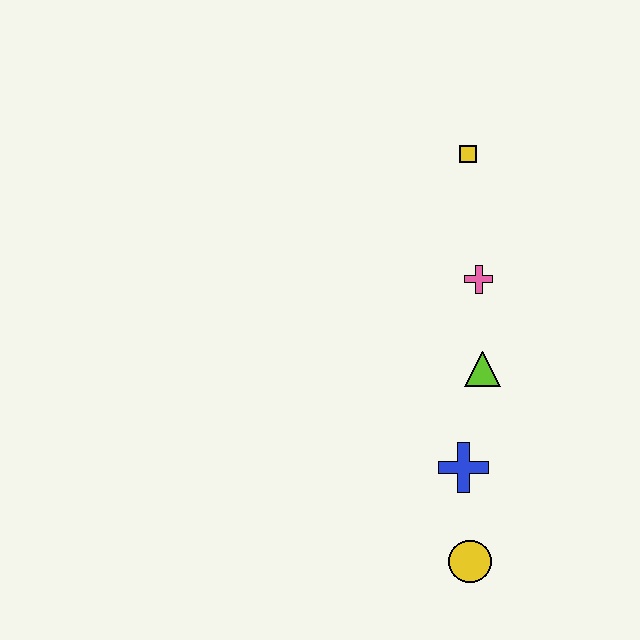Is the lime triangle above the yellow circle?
Yes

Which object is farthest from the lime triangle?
The yellow square is farthest from the lime triangle.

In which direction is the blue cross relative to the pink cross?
The blue cross is below the pink cross.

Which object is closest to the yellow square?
The pink cross is closest to the yellow square.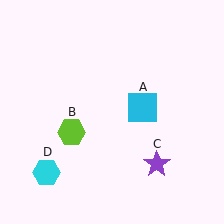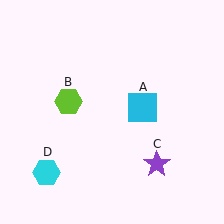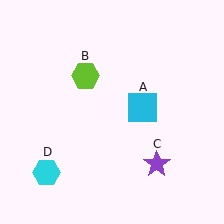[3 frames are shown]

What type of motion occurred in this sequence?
The lime hexagon (object B) rotated clockwise around the center of the scene.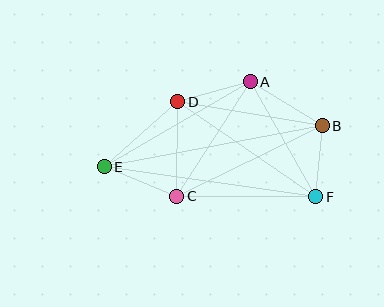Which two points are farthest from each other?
Points B and E are farthest from each other.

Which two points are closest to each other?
Points B and F are closest to each other.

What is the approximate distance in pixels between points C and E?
The distance between C and E is approximately 78 pixels.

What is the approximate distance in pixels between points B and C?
The distance between B and C is approximately 162 pixels.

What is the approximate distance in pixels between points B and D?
The distance between B and D is approximately 147 pixels.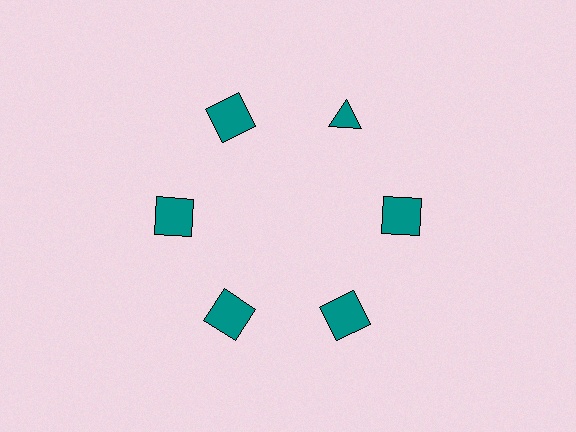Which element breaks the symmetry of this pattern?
The teal triangle at roughly the 1 o'clock position breaks the symmetry. All other shapes are teal squares.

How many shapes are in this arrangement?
There are 6 shapes arranged in a ring pattern.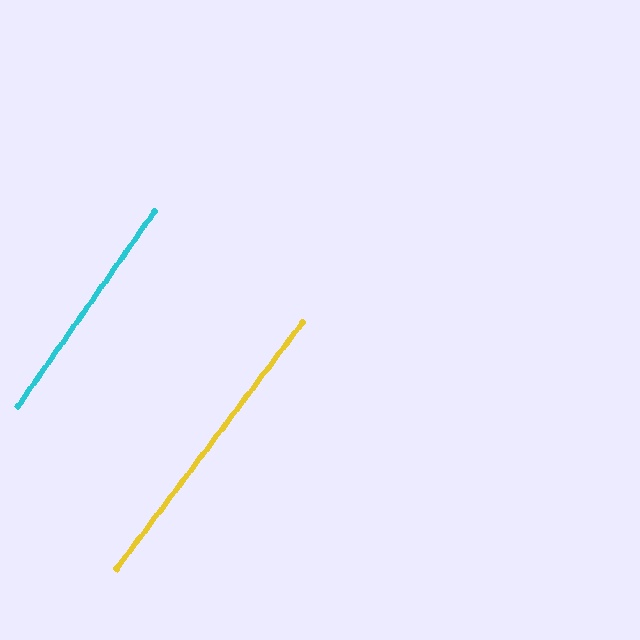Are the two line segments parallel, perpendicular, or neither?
Parallel — their directions differ by only 1.8°.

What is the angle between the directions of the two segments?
Approximately 2 degrees.